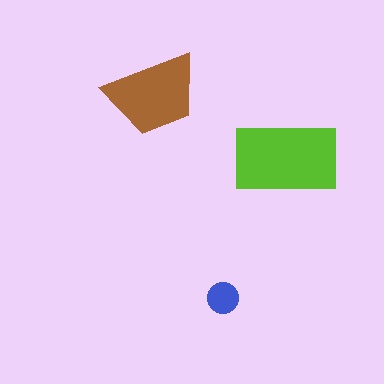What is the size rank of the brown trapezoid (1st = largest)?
2nd.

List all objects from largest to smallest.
The lime rectangle, the brown trapezoid, the blue circle.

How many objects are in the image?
There are 3 objects in the image.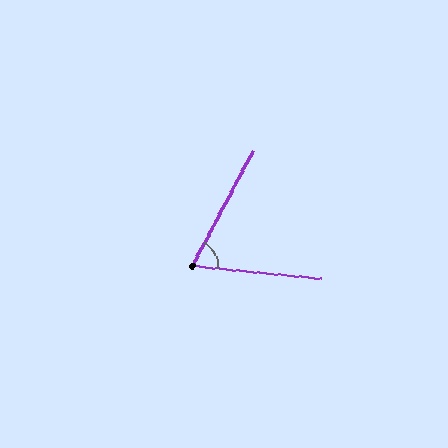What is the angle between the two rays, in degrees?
Approximately 68 degrees.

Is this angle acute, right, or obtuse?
It is acute.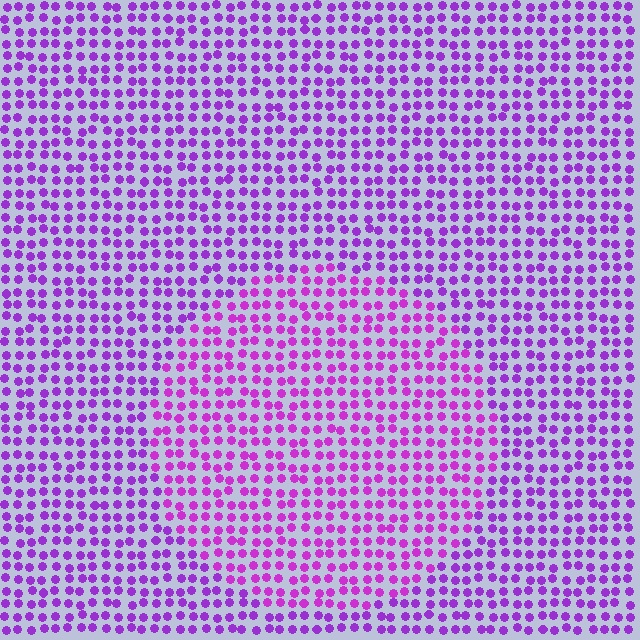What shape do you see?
I see a circle.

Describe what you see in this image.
The image is filled with small purple elements in a uniform arrangement. A circle-shaped region is visible where the elements are tinted to a slightly different hue, forming a subtle color boundary.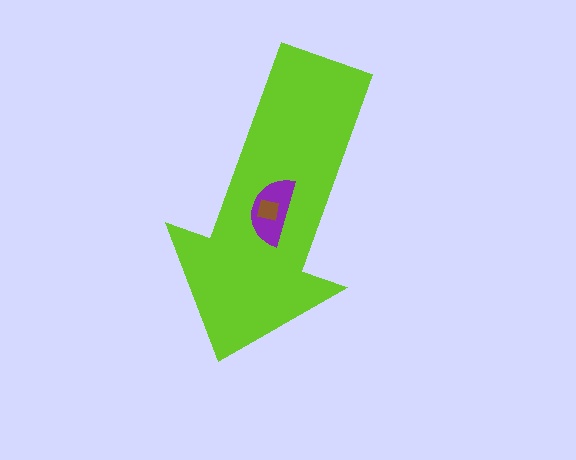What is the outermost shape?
The lime arrow.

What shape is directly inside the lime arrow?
The purple semicircle.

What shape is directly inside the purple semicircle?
The brown square.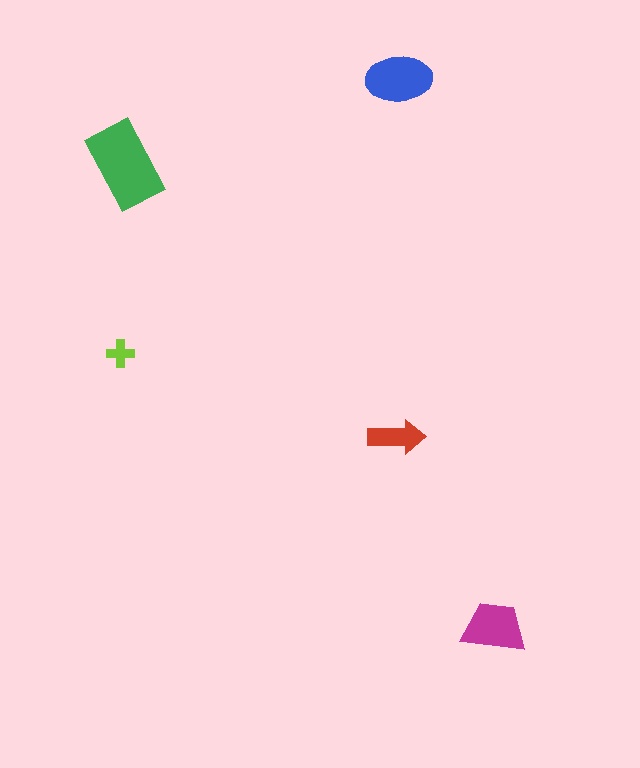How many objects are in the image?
There are 5 objects in the image.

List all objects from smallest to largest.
The lime cross, the red arrow, the magenta trapezoid, the blue ellipse, the green rectangle.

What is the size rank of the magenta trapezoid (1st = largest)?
3rd.